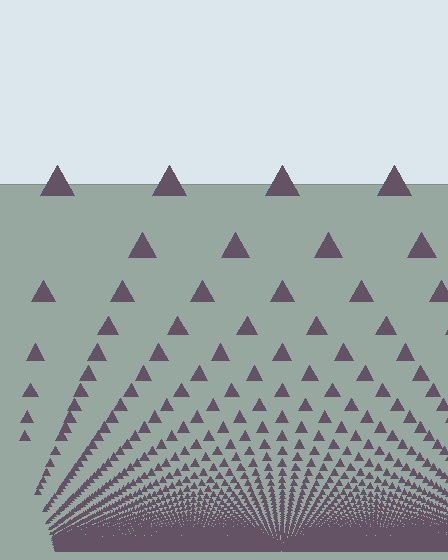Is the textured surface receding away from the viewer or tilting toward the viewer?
The surface appears to tilt toward the viewer. Texture elements get larger and sparser toward the top.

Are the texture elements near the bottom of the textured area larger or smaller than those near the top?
Smaller. The gradient is inverted — elements near the bottom are smaller and denser.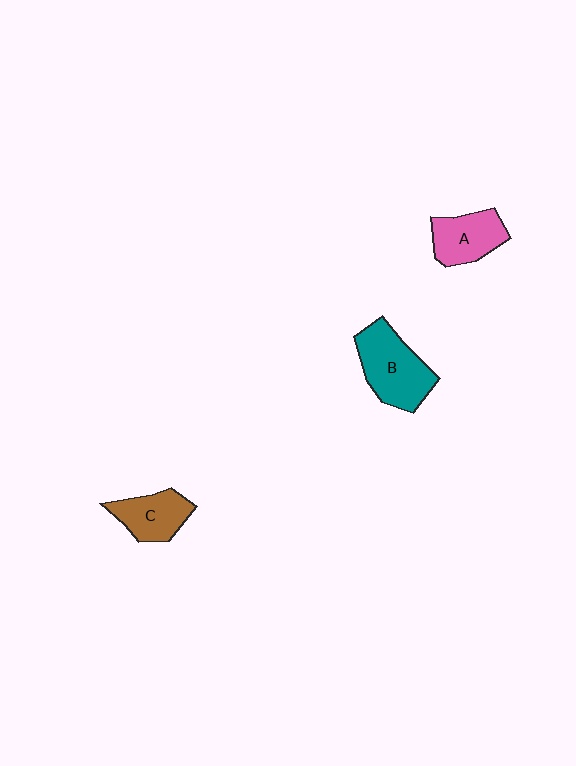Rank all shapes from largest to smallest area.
From largest to smallest: B (teal), A (pink), C (brown).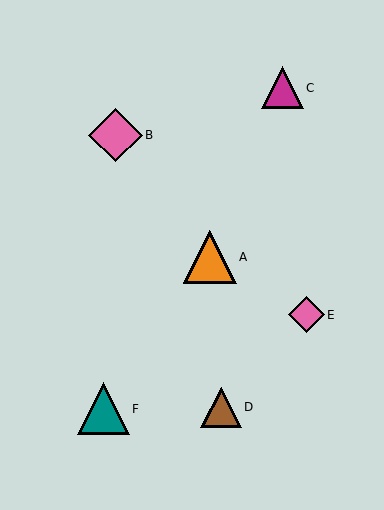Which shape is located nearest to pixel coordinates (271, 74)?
The magenta triangle (labeled C) at (282, 88) is nearest to that location.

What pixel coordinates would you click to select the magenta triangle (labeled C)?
Click at (282, 88) to select the magenta triangle C.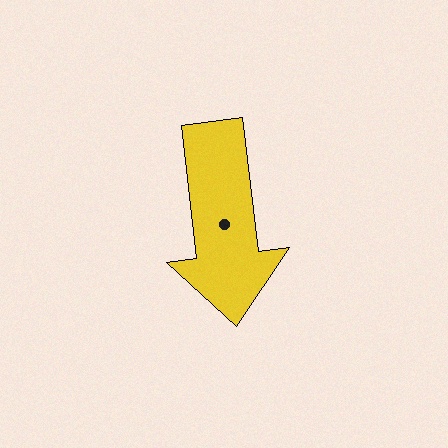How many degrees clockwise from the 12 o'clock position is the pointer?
Approximately 173 degrees.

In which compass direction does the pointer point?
South.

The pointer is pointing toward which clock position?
Roughly 6 o'clock.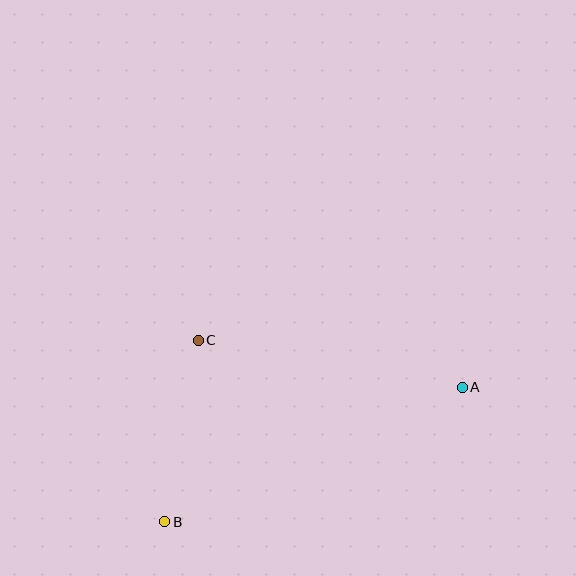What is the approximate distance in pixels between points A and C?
The distance between A and C is approximately 268 pixels.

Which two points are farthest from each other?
Points A and B are farthest from each other.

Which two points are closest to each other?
Points B and C are closest to each other.